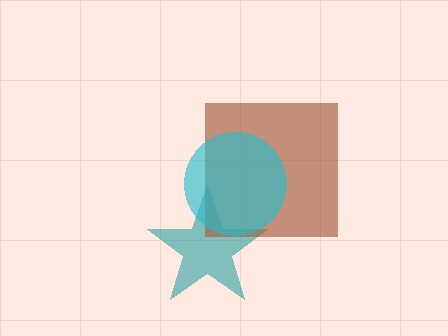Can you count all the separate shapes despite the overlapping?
Yes, there are 3 separate shapes.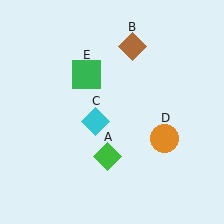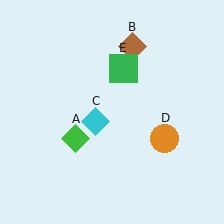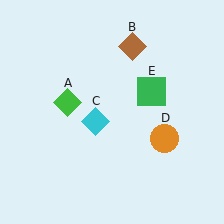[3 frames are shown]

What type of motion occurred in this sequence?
The green diamond (object A), green square (object E) rotated clockwise around the center of the scene.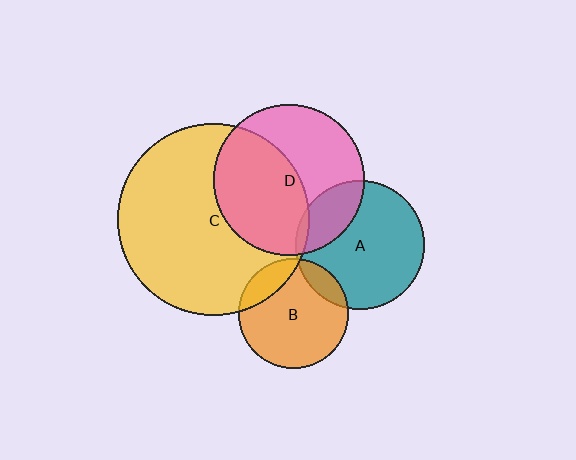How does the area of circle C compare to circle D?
Approximately 1.6 times.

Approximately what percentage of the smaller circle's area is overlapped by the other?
Approximately 25%.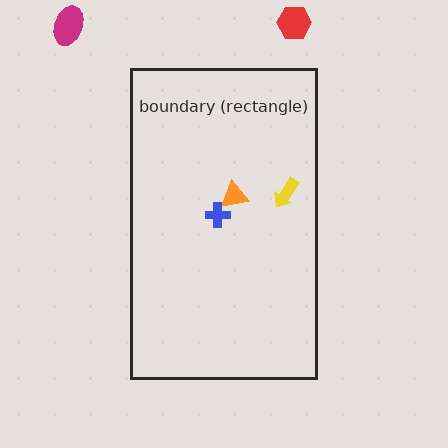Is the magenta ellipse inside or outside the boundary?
Outside.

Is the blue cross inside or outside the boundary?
Inside.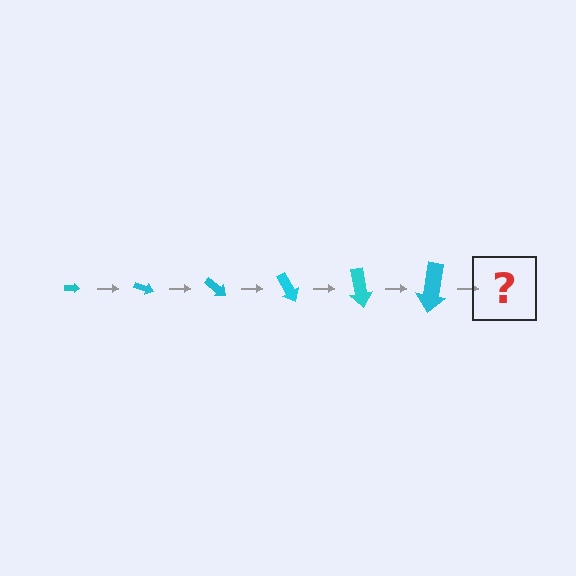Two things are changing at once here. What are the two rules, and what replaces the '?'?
The two rules are that the arrow grows larger each step and it rotates 20 degrees each step. The '?' should be an arrow, larger than the previous one and rotated 120 degrees from the start.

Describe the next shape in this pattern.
It should be an arrow, larger than the previous one and rotated 120 degrees from the start.